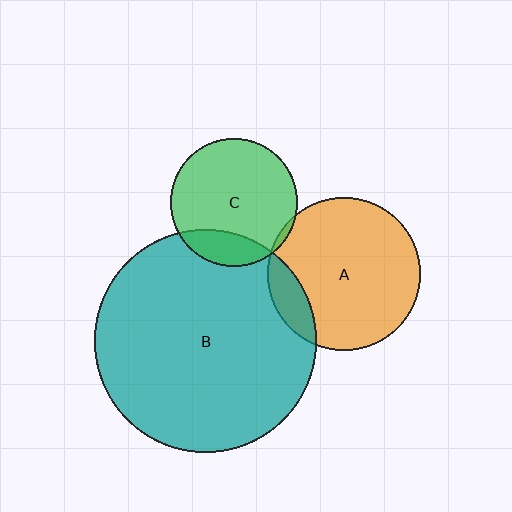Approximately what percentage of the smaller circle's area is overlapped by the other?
Approximately 15%.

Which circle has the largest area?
Circle B (teal).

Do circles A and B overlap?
Yes.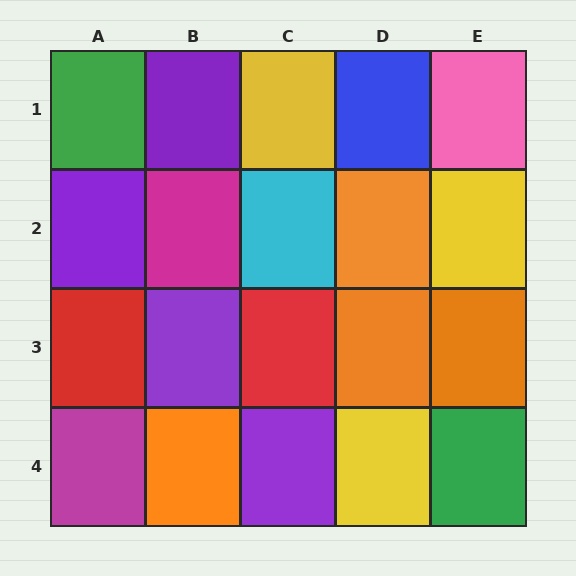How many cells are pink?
1 cell is pink.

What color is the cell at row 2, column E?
Yellow.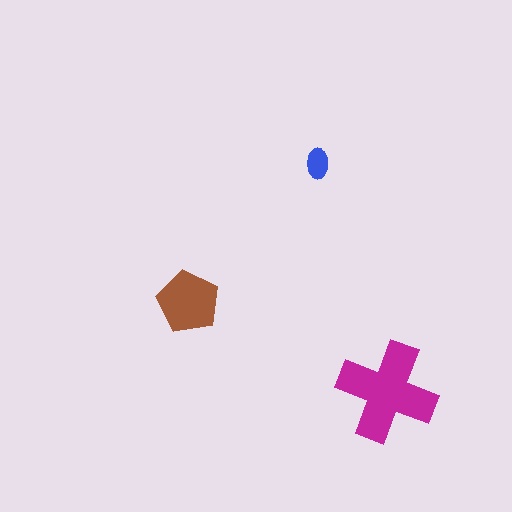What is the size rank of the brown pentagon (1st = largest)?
2nd.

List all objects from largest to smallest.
The magenta cross, the brown pentagon, the blue ellipse.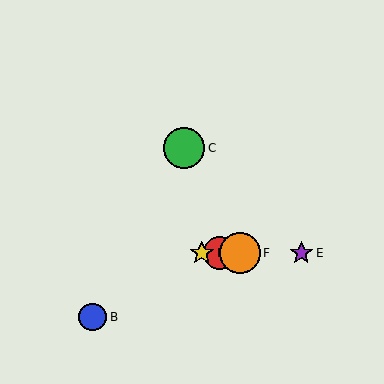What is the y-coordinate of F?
Object F is at y≈253.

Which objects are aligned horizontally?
Objects A, D, E, F are aligned horizontally.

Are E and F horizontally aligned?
Yes, both are at y≈253.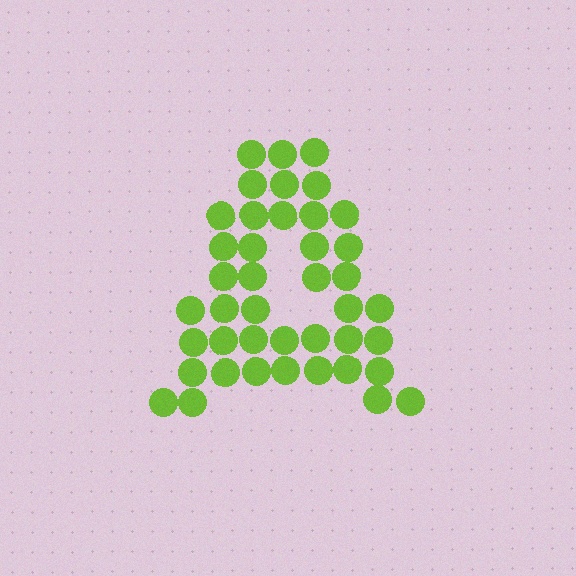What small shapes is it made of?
It is made of small circles.